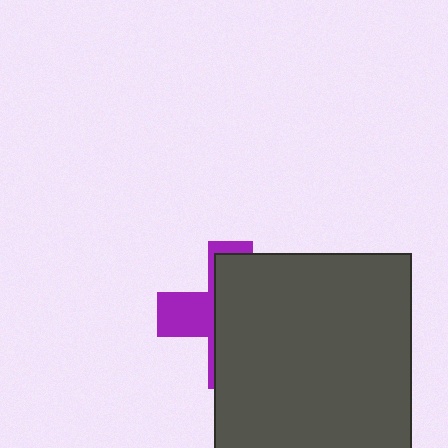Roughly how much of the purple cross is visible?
A small part of it is visible (roughly 32%).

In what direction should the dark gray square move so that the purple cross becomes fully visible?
The dark gray square should move right. That is the shortest direction to clear the overlap and leave the purple cross fully visible.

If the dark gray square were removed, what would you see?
You would see the complete purple cross.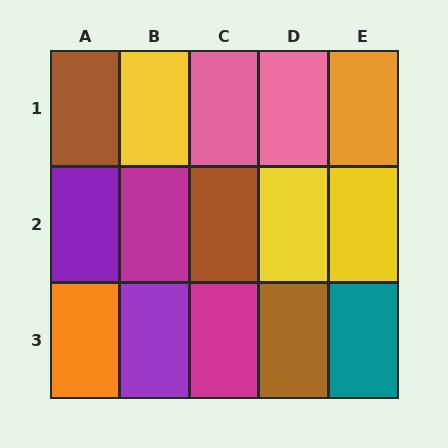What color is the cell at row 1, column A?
Brown.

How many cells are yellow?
3 cells are yellow.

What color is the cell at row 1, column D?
Pink.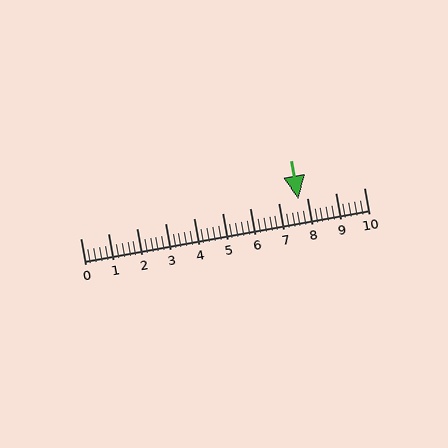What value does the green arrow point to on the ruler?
The green arrow points to approximately 7.7.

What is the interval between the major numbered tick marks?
The major tick marks are spaced 1 units apart.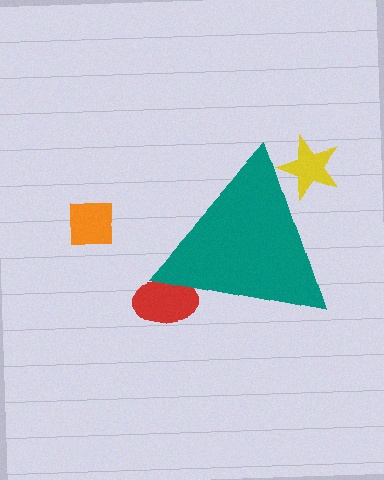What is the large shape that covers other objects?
A teal triangle.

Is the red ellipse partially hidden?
Yes, the red ellipse is partially hidden behind the teal triangle.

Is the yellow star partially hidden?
Yes, the yellow star is partially hidden behind the teal triangle.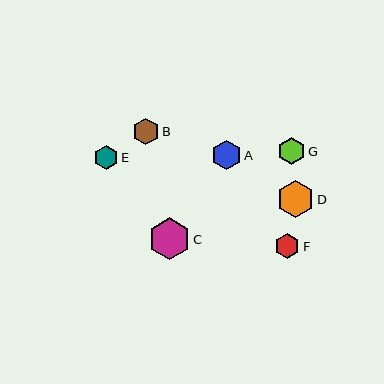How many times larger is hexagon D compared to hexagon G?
Hexagon D is approximately 1.4 times the size of hexagon G.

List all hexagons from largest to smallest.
From largest to smallest: C, D, A, G, B, F, E.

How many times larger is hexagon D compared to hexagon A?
Hexagon D is approximately 1.2 times the size of hexagon A.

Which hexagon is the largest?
Hexagon C is the largest with a size of approximately 42 pixels.